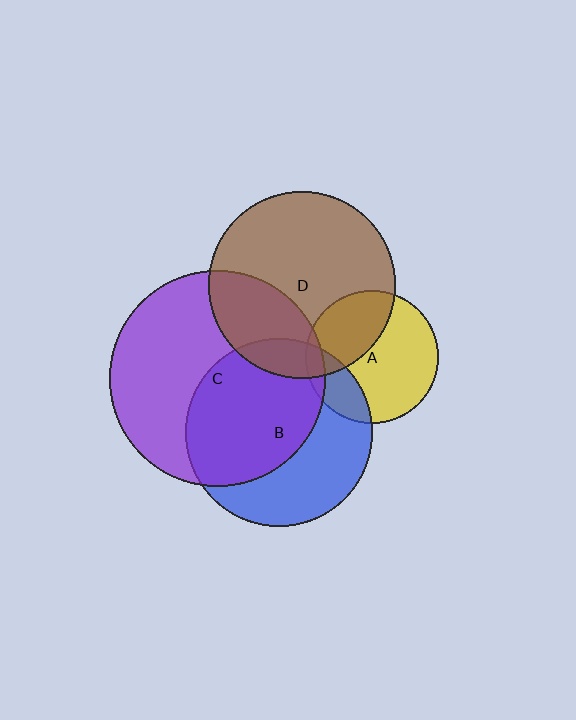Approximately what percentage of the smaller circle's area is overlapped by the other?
Approximately 10%.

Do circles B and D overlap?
Yes.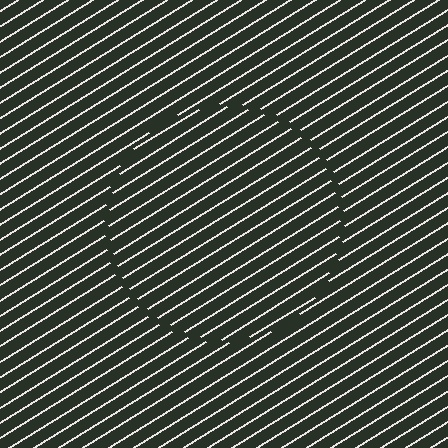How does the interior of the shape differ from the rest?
The interior of the shape contains the same grating, shifted by half a period — the contour is defined by the phase discontinuity where line-ends from the inner and outer gratings abut.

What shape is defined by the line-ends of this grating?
An illusory circle. The interior of the shape contains the same grating, shifted by half a period — the contour is defined by the phase discontinuity where line-ends from the inner and outer gratings abut.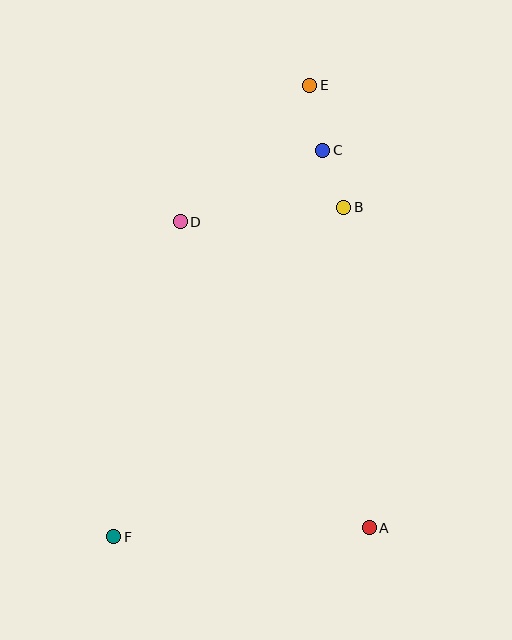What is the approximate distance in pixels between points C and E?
The distance between C and E is approximately 66 pixels.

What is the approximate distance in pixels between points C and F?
The distance between C and F is approximately 439 pixels.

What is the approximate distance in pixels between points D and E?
The distance between D and E is approximately 188 pixels.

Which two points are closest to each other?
Points B and C are closest to each other.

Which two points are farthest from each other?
Points E and F are farthest from each other.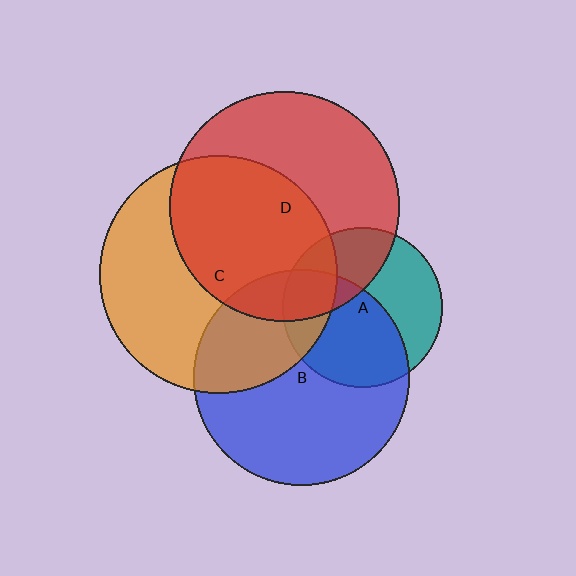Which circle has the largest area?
Circle C (orange).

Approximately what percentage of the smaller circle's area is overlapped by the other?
Approximately 25%.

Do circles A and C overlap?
Yes.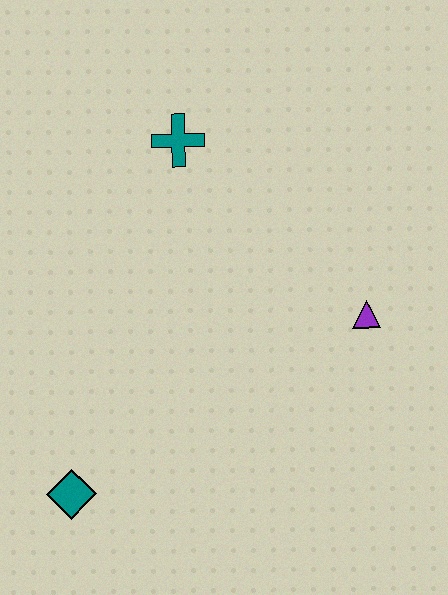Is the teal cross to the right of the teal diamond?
Yes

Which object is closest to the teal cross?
The purple triangle is closest to the teal cross.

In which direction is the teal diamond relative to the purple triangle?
The teal diamond is to the left of the purple triangle.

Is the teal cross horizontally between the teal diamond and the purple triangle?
Yes